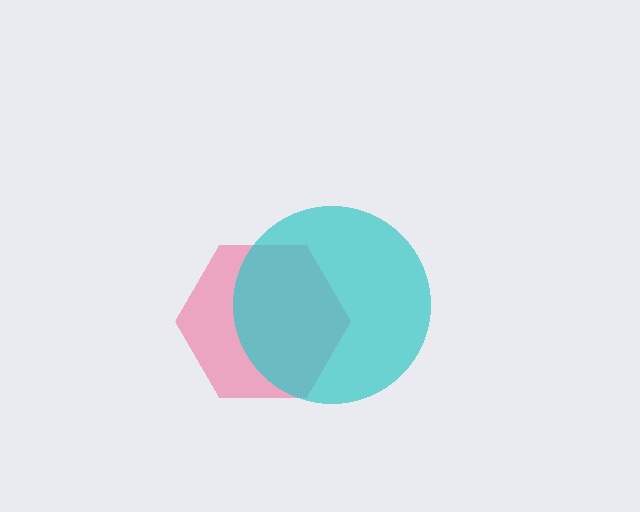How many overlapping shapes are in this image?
There are 2 overlapping shapes in the image.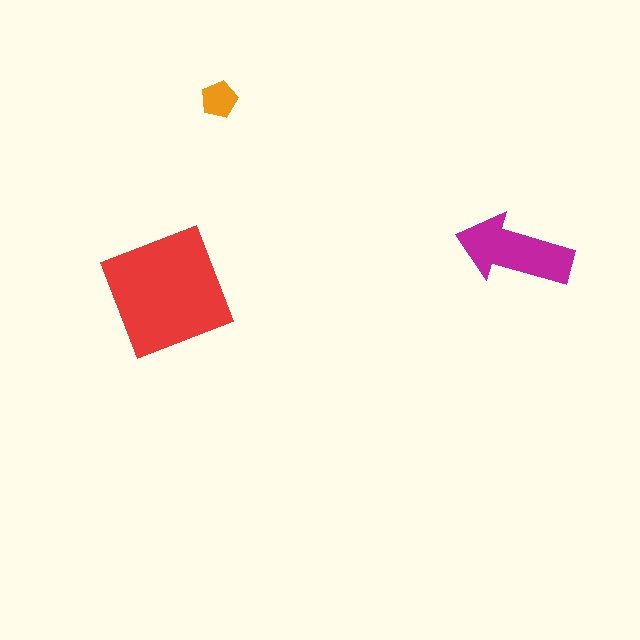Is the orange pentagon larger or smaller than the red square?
Smaller.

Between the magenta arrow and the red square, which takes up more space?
The red square.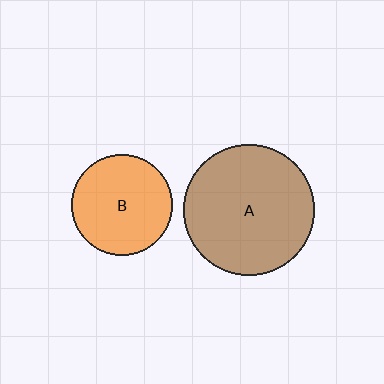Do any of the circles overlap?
No, none of the circles overlap.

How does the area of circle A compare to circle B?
Approximately 1.7 times.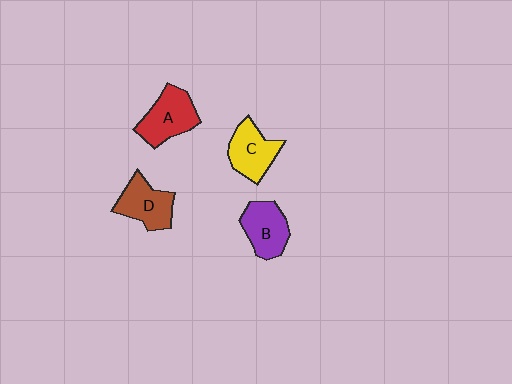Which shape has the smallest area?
Shape B (purple).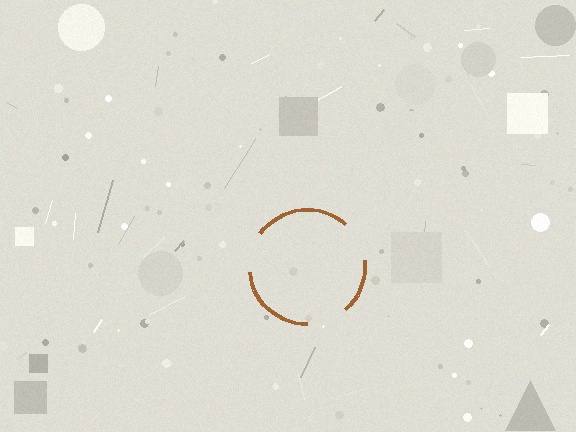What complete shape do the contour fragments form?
The contour fragments form a circle.